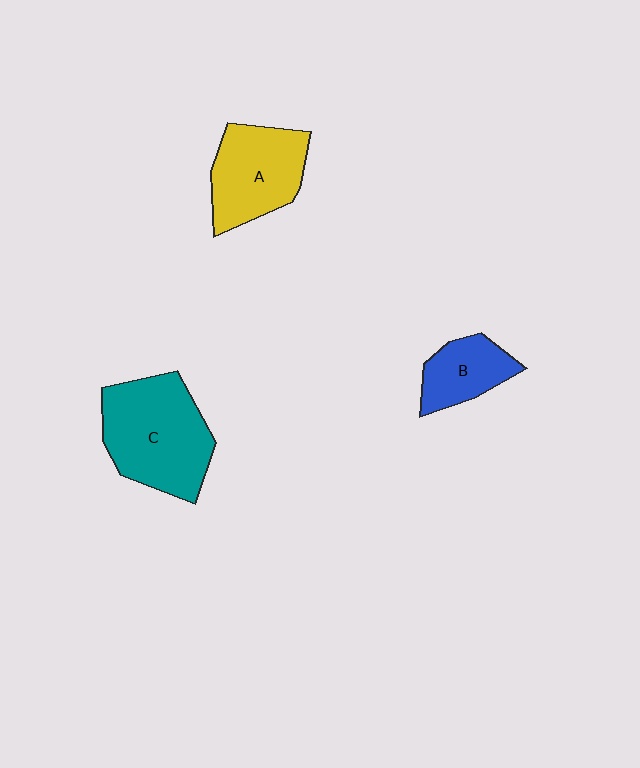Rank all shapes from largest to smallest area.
From largest to smallest: C (teal), A (yellow), B (blue).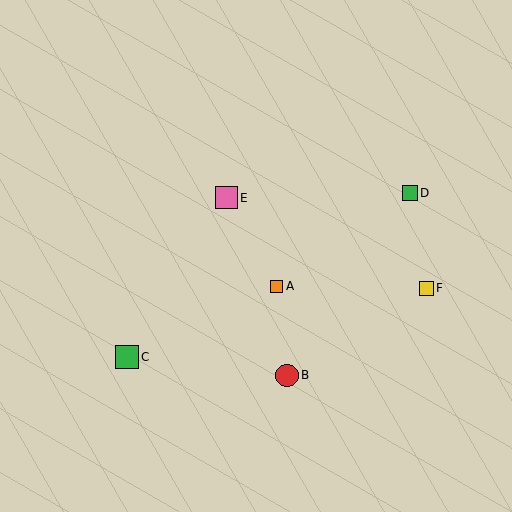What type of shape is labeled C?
Shape C is a green square.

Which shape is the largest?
The green square (labeled C) is the largest.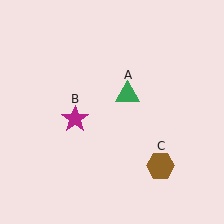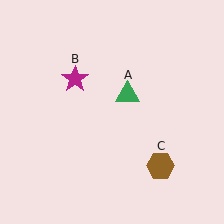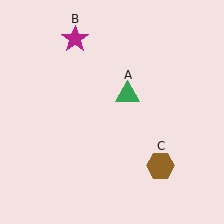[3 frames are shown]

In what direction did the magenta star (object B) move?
The magenta star (object B) moved up.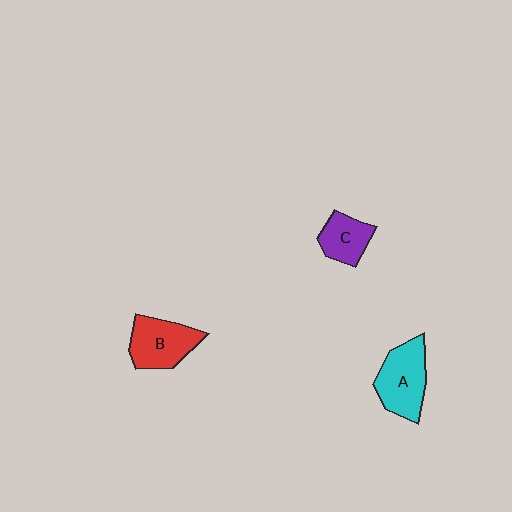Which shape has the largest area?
Shape A (cyan).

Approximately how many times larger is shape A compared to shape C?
Approximately 1.5 times.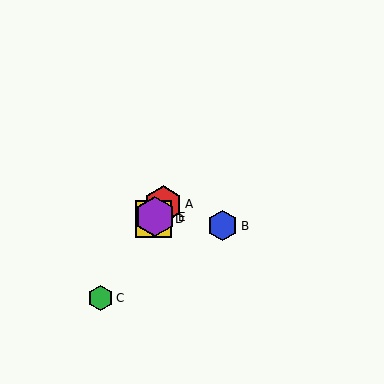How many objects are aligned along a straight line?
4 objects (A, C, D, E) are aligned along a straight line.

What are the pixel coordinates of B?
Object B is at (223, 226).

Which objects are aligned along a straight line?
Objects A, C, D, E are aligned along a straight line.